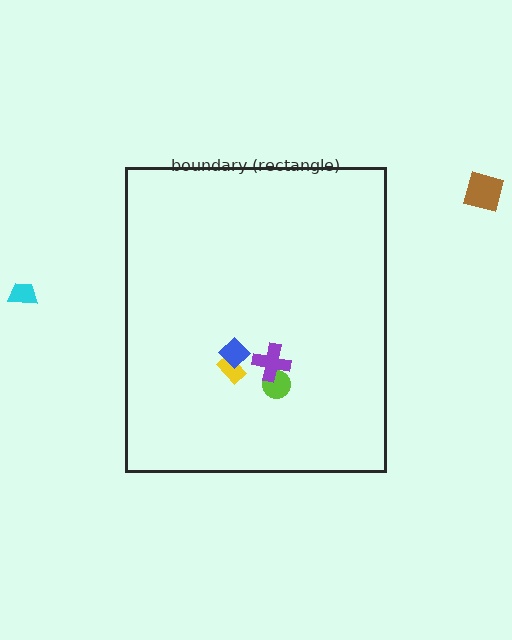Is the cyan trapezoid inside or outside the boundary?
Outside.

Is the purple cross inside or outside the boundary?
Inside.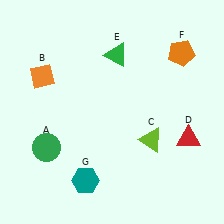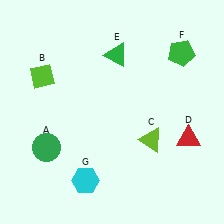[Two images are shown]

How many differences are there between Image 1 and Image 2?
There are 3 differences between the two images.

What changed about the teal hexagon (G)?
In Image 1, G is teal. In Image 2, it changed to cyan.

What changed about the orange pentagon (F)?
In Image 1, F is orange. In Image 2, it changed to green.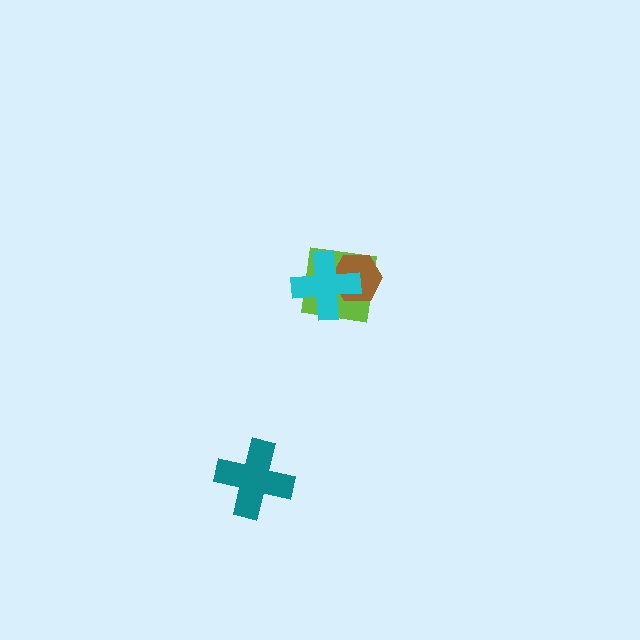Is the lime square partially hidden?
Yes, it is partially covered by another shape.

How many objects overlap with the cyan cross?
2 objects overlap with the cyan cross.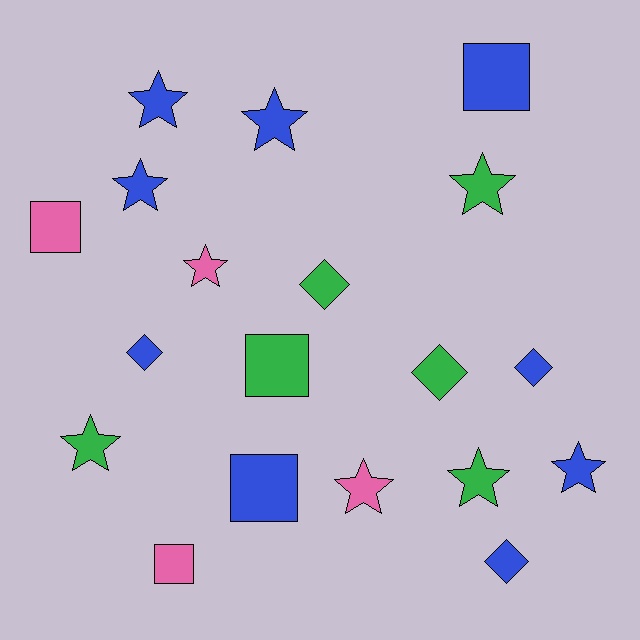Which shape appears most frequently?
Star, with 9 objects.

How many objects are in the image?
There are 19 objects.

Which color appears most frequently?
Blue, with 9 objects.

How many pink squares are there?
There are 2 pink squares.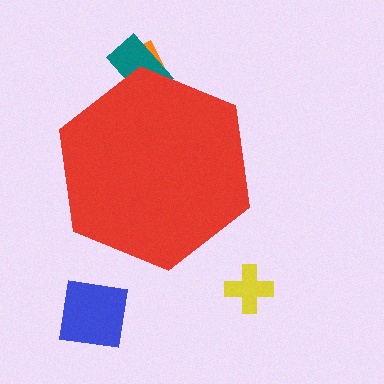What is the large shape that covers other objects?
A red hexagon.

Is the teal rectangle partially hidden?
Yes, the teal rectangle is partially hidden behind the red hexagon.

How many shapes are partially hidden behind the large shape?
2 shapes are partially hidden.